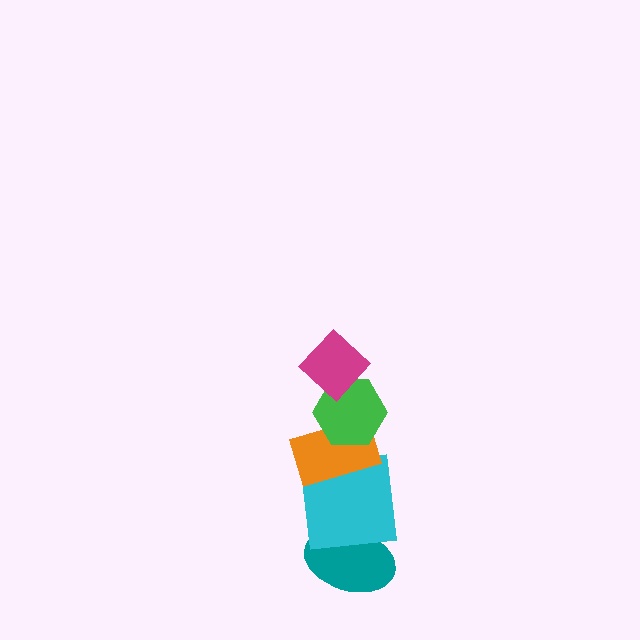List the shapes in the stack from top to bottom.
From top to bottom: the magenta diamond, the green hexagon, the orange rectangle, the cyan square, the teal ellipse.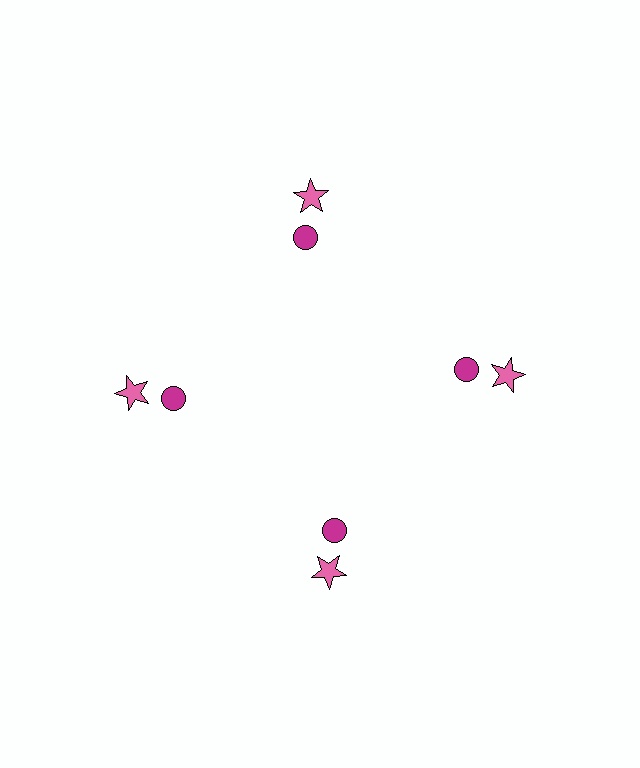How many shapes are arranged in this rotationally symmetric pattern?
There are 8 shapes, arranged in 4 groups of 2.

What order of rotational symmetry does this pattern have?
This pattern has 4-fold rotational symmetry.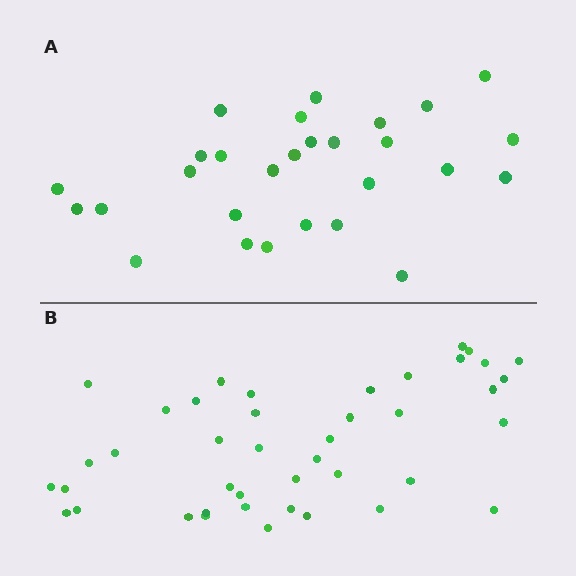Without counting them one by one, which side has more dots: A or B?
Region B (the bottom region) has more dots.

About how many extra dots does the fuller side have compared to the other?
Region B has approximately 15 more dots than region A.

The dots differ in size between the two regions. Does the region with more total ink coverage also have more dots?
No. Region A has more total ink coverage because its dots are larger, but region B actually contains more individual dots. Total area can be misleading — the number of items is what matters here.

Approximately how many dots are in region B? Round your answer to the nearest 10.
About 40 dots. (The exact count is 42, which rounds to 40.)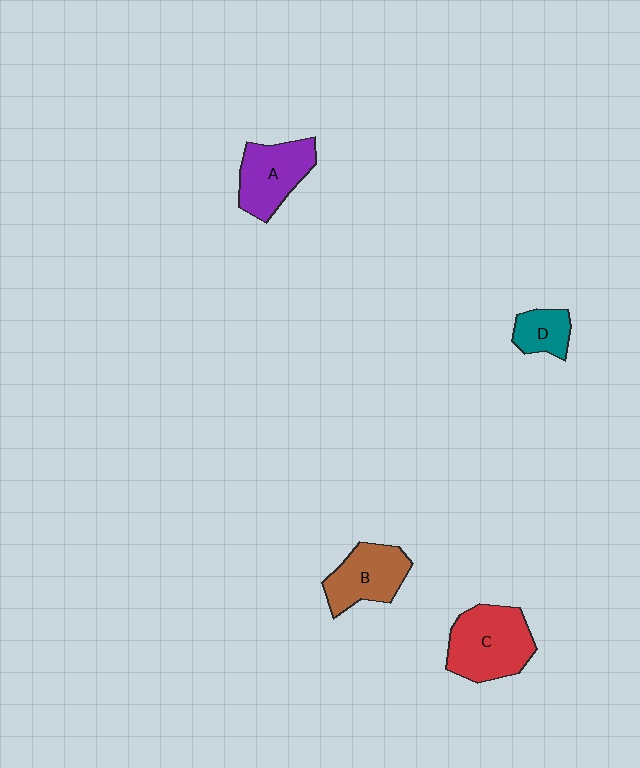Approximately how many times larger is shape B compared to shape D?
Approximately 1.7 times.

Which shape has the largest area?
Shape C (red).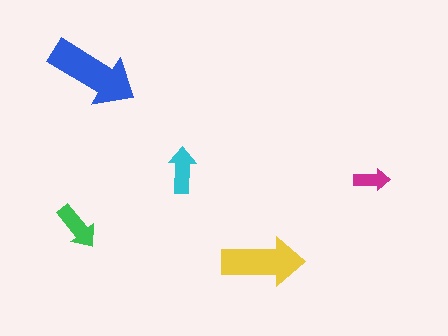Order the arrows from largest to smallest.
the blue one, the yellow one, the green one, the cyan one, the magenta one.